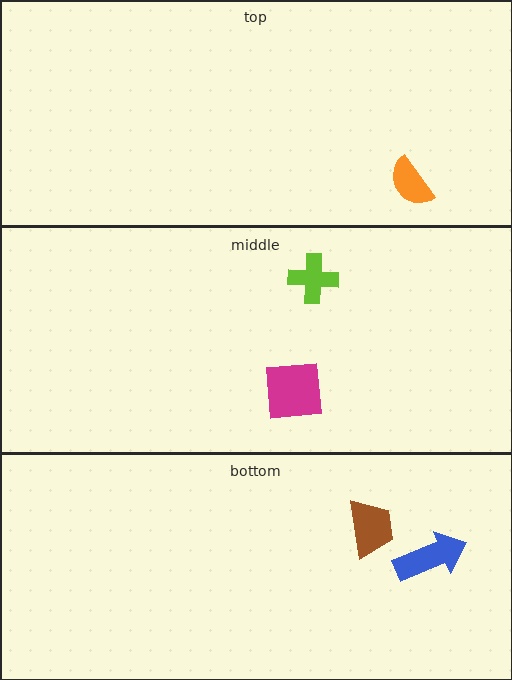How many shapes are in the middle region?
2.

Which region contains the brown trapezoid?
The bottom region.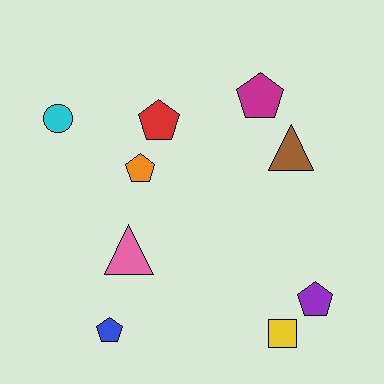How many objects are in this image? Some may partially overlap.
There are 9 objects.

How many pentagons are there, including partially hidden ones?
There are 5 pentagons.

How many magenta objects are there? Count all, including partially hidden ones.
There is 1 magenta object.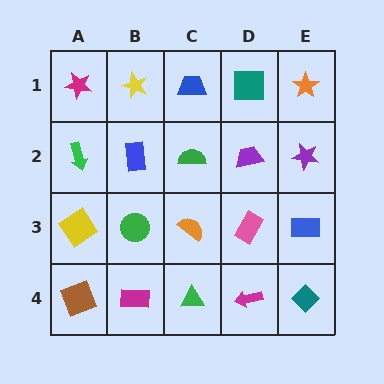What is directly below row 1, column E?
A purple star.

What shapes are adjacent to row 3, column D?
A purple trapezoid (row 2, column D), a magenta arrow (row 4, column D), an orange semicircle (row 3, column C), a blue rectangle (row 3, column E).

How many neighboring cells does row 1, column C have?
3.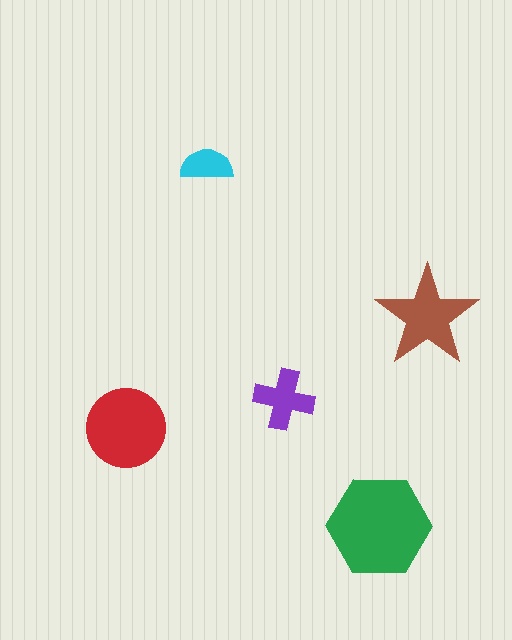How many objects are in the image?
There are 5 objects in the image.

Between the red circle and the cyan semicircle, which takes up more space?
The red circle.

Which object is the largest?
The green hexagon.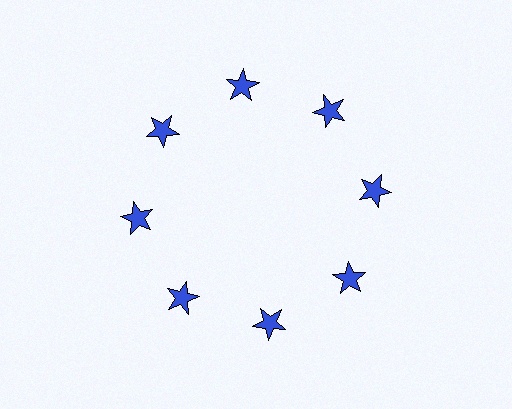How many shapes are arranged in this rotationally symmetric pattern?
There are 8 shapes, arranged in 8 groups of 1.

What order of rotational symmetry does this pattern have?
This pattern has 8-fold rotational symmetry.